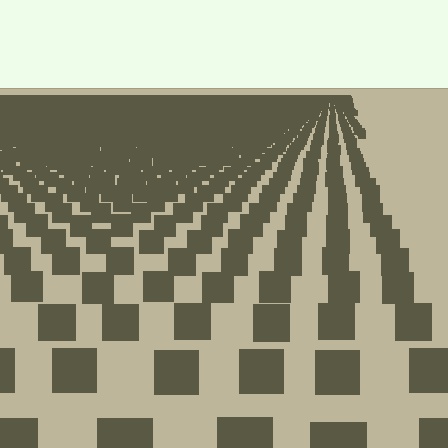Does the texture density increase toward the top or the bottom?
Density increases toward the top.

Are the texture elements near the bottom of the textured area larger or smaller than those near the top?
Larger. Near the bottom, elements are closer to the viewer and appear at a bigger on-screen size.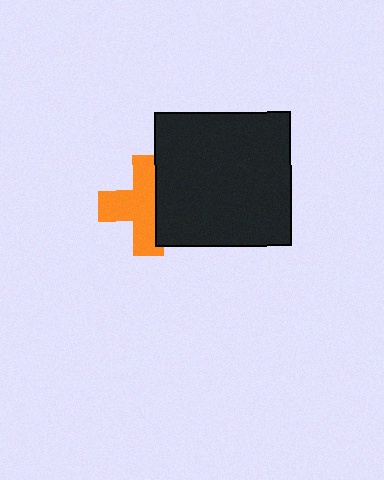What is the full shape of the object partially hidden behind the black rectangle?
The partially hidden object is an orange cross.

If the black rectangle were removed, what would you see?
You would see the complete orange cross.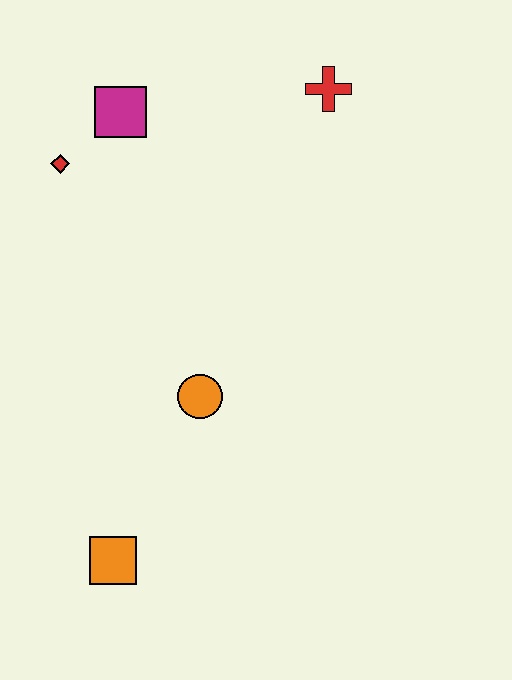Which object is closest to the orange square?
The orange circle is closest to the orange square.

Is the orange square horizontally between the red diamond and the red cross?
Yes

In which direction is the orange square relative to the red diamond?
The orange square is below the red diamond.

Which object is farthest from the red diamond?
The orange square is farthest from the red diamond.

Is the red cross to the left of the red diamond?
No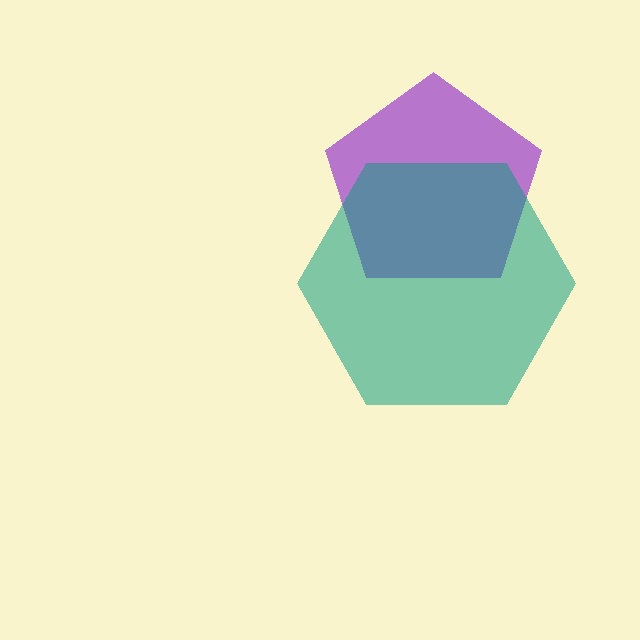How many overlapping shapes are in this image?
There are 2 overlapping shapes in the image.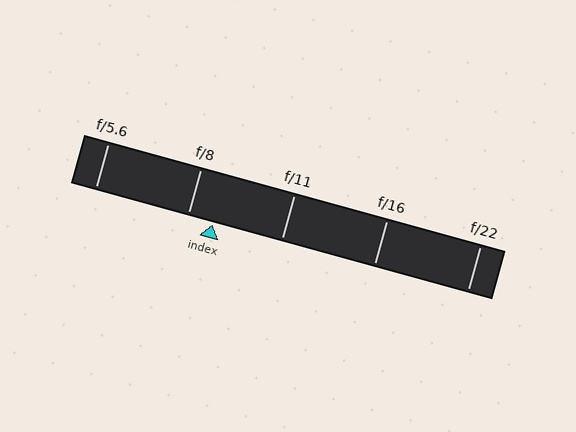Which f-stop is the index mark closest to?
The index mark is closest to f/8.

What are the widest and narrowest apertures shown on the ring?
The widest aperture shown is f/5.6 and the narrowest is f/22.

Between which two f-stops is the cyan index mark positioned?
The index mark is between f/8 and f/11.